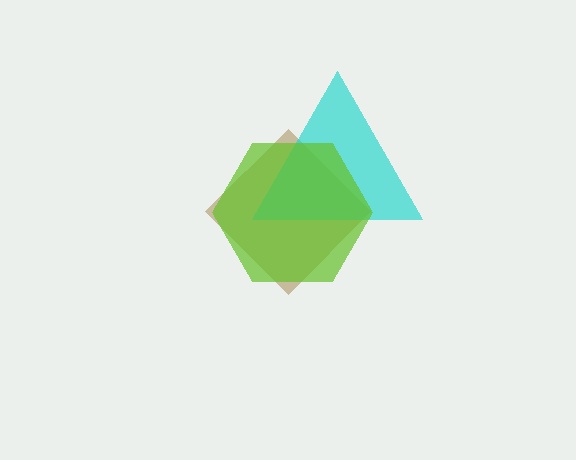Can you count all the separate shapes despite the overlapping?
Yes, there are 3 separate shapes.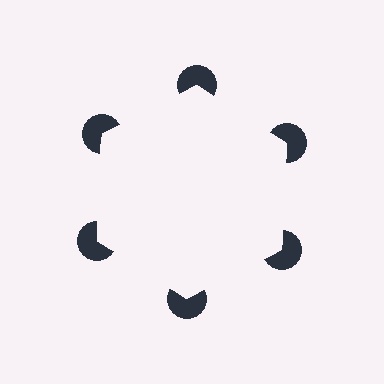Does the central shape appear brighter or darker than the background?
It typically appears slightly brighter than the background, even though no actual brightness change is drawn.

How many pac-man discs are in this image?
There are 6 — one at each vertex of the illusory hexagon.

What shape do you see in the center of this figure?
An illusory hexagon — its edges are inferred from the aligned wedge cuts in the pac-man discs, not physically drawn.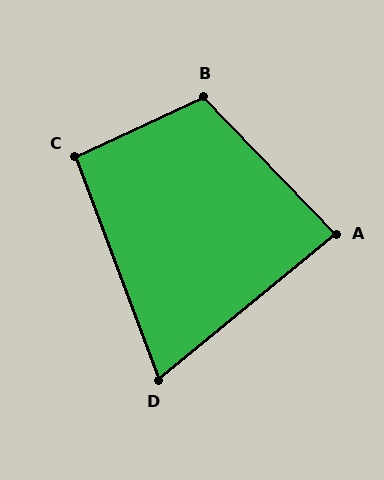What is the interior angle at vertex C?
Approximately 95 degrees (approximately right).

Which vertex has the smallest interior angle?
D, at approximately 71 degrees.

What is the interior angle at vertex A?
Approximately 85 degrees (approximately right).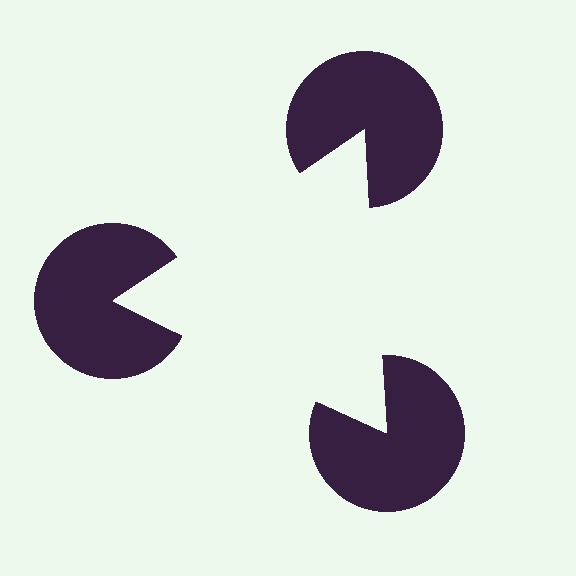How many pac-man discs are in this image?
There are 3 — one at each vertex of the illusory triangle.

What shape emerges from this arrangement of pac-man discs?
An illusory triangle — its edges are inferred from the aligned wedge cuts in the pac-man discs, not physically drawn.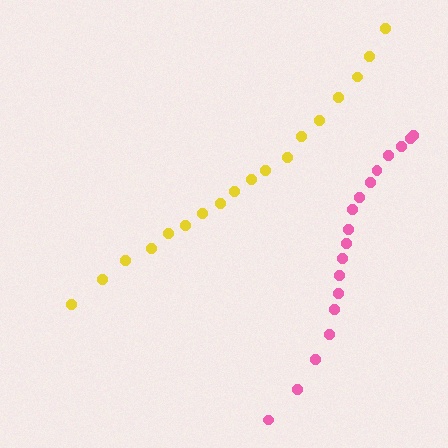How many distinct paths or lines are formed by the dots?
There are 2 distinct paths.